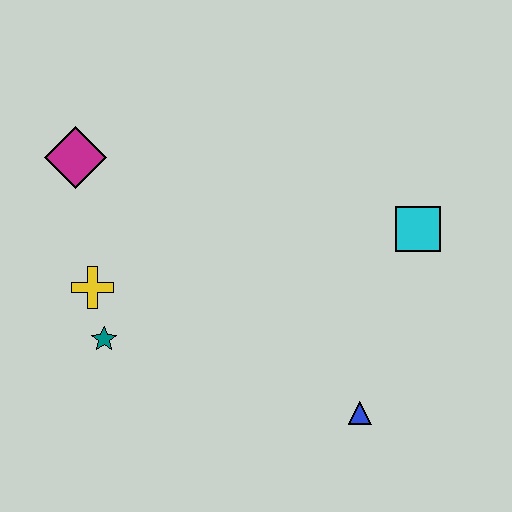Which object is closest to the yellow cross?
The teal star is closest to the yellow cross.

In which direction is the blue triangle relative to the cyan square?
The blue triangle is below the cyan square.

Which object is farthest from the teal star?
The cyan square is farthest from the teal star.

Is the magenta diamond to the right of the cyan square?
No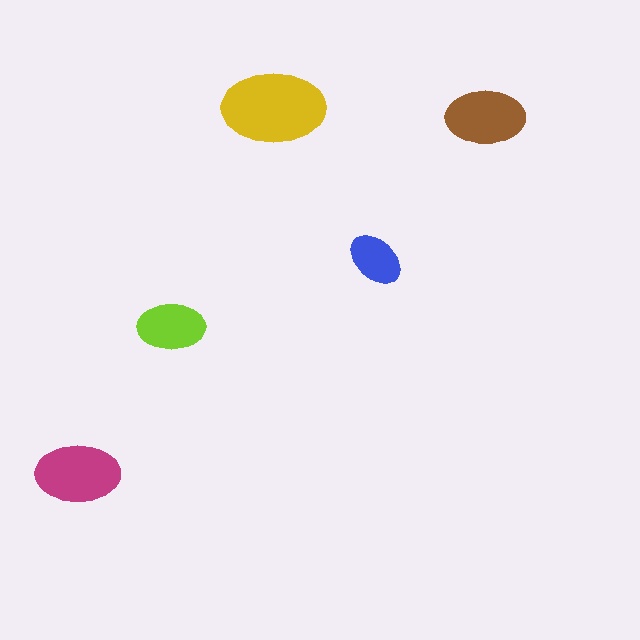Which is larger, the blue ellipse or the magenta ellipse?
The magenta one.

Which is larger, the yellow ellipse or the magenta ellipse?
The yellow one.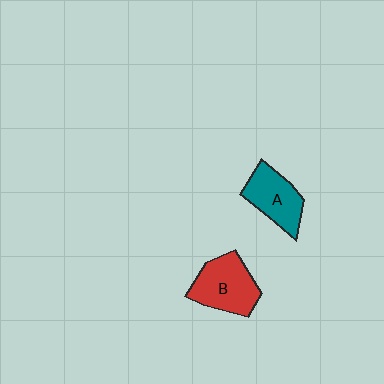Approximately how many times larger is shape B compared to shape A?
Approximately 1.2 times.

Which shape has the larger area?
Shape B (red).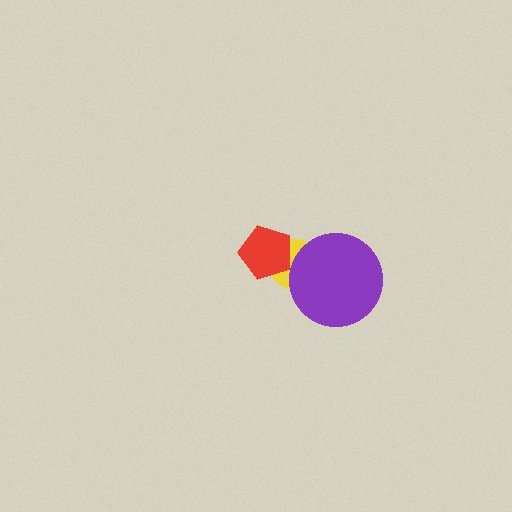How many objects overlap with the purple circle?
1 object overlaps with the purple circle.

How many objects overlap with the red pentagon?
1 object overlaps with the red pentagon.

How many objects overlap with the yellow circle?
2 objects overlap with the yellow circle.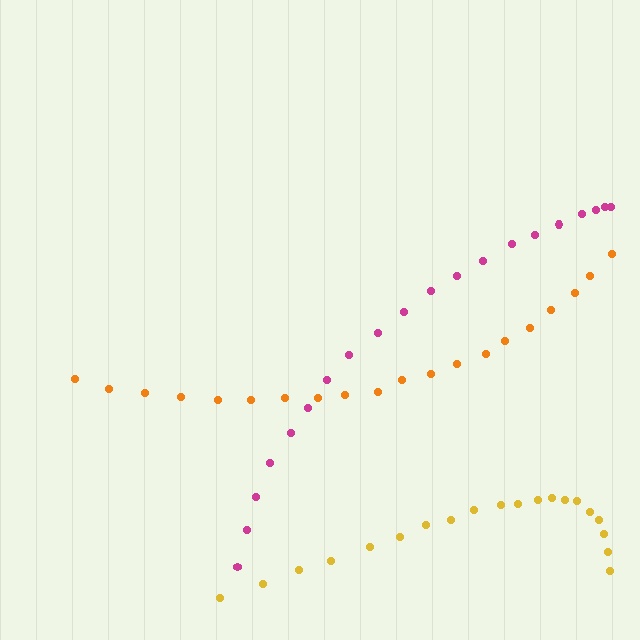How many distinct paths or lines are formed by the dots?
There are 3 distinct paths.